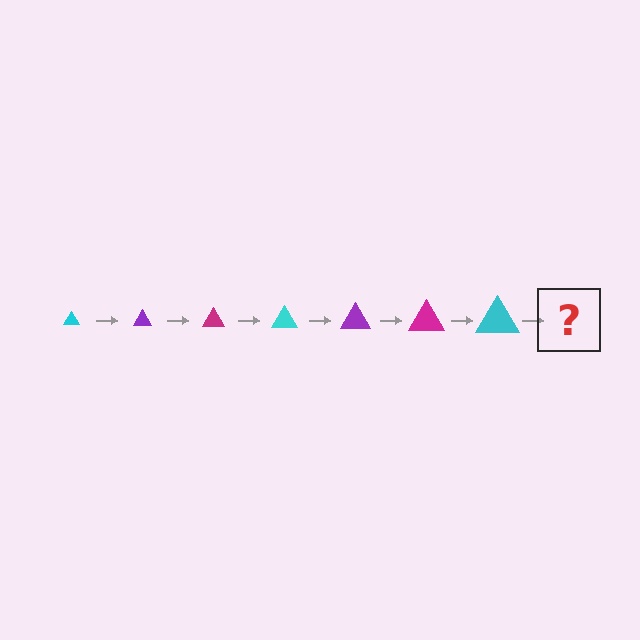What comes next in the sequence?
The next element should be a purple triangle, larger than the previous one.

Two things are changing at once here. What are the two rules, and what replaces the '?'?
The two rules are that the triangle grows larger each step and the color cycles through cyan, purple, and magenta. The '?' should be a purple triangle, larger than the previous one.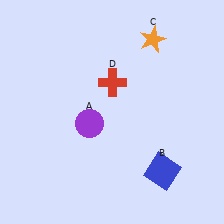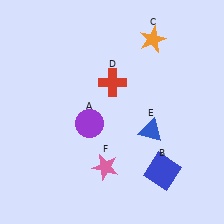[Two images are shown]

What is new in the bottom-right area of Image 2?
A blue triangle (E) was added in the bottom-right area of Image 2.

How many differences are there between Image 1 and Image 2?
There are 2 differences between the two images.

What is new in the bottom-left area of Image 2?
A pink star (F) was added in the bottom-left area of Image 2.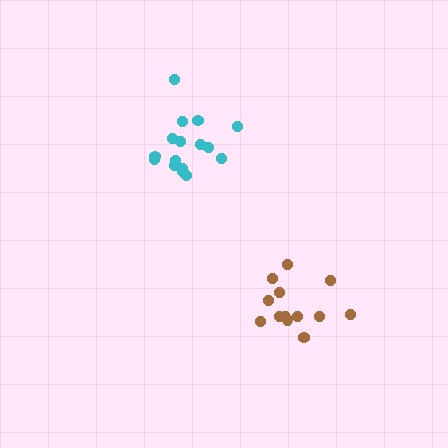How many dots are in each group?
Group 1: 13 dots, Group 2: 16 dots (29 total).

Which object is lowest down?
The brown cluster is bottommost.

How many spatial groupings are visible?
There are 2 spatial groupings.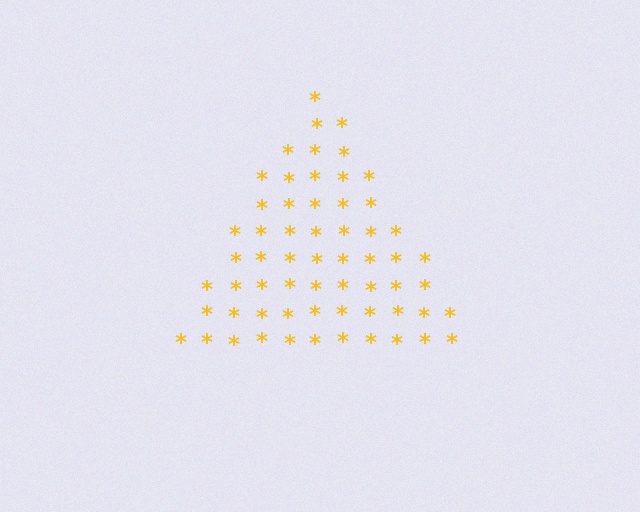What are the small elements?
The small elements are asterisks.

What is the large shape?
The large shape is a triangle.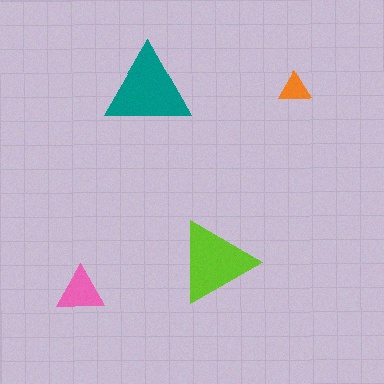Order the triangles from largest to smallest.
the teal one, the lime one, the pink one, the orange one.